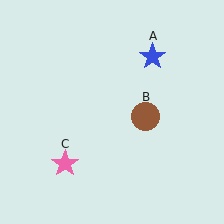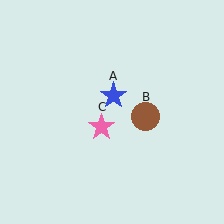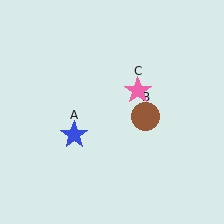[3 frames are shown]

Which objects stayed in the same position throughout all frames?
Brown circle (object B) remained stationary.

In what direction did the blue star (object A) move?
The blue star (object A) moved down and to the left.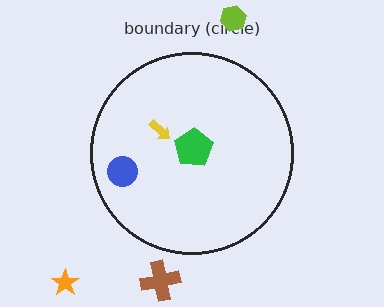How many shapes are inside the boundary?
3 inside, 3 outside.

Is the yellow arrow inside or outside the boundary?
Inside.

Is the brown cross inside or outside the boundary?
Outside.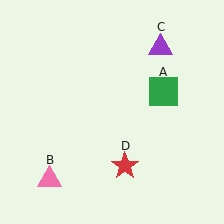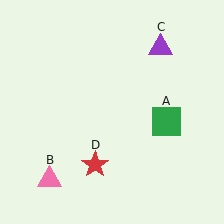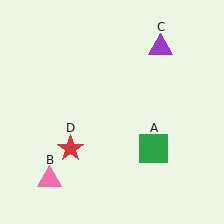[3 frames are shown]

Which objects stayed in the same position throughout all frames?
Pink triangle (object B) and purple triangle (object C) remained stationary.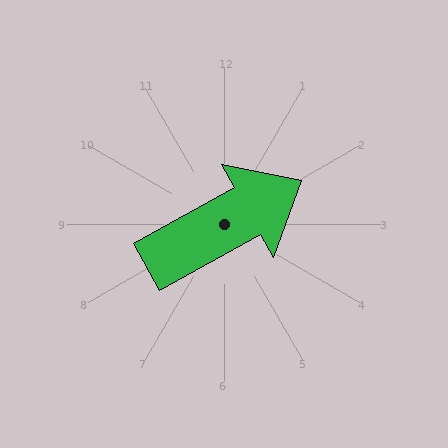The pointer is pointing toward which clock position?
Roughly 2 o'clock.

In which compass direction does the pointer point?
Northeast.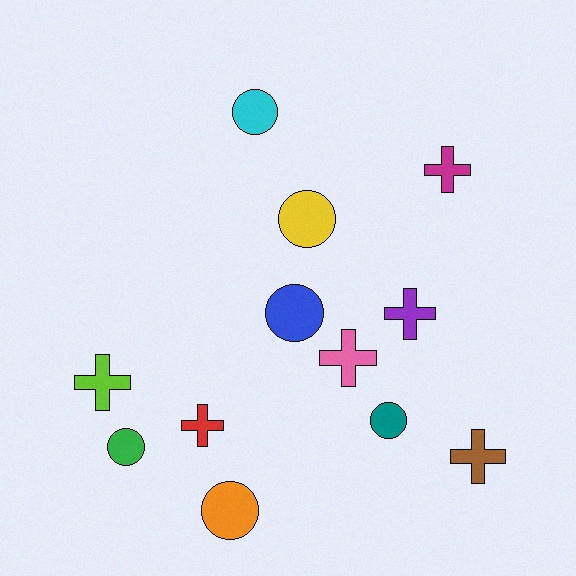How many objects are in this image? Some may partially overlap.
There are 12 objects.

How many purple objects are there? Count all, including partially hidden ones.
There is 1 purple object.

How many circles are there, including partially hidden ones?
There are 6 circles.